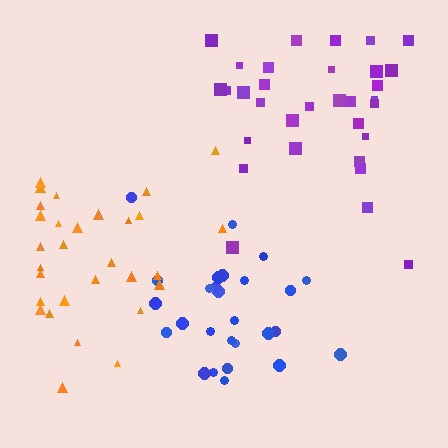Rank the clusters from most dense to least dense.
blue, purple, orange.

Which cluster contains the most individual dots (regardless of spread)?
Purple (33).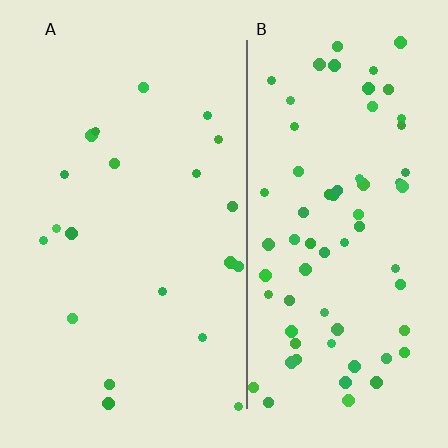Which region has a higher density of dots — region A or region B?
B (the right).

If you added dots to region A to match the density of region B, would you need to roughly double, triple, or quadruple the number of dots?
Approximately triple.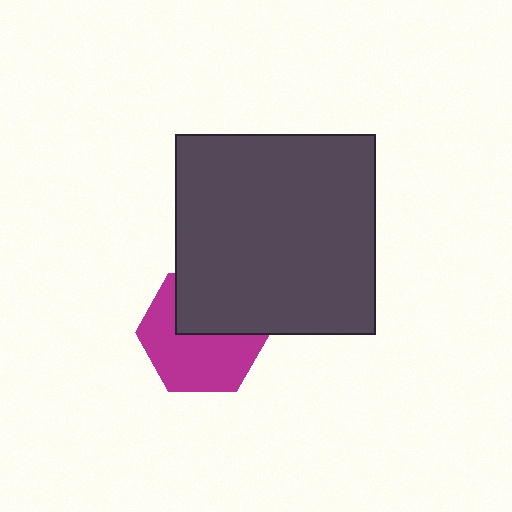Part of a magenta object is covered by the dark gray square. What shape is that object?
It is a hexagon.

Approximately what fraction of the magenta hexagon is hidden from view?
Roughly 41% of the magenta hexagon is hidden behind the dark gray square.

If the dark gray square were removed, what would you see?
You would see the complete magenta hexagon.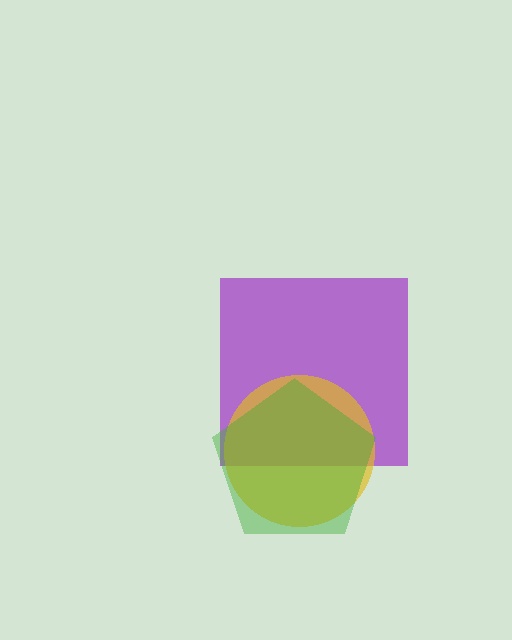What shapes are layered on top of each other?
The layered shapes are: a purple square, a yellow circle, a green pentagon.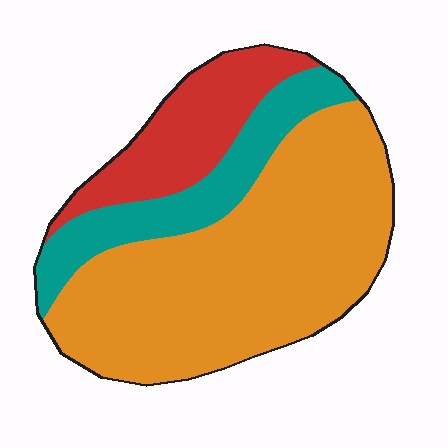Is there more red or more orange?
Orange.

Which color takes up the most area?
Orange, at roughly 60%.